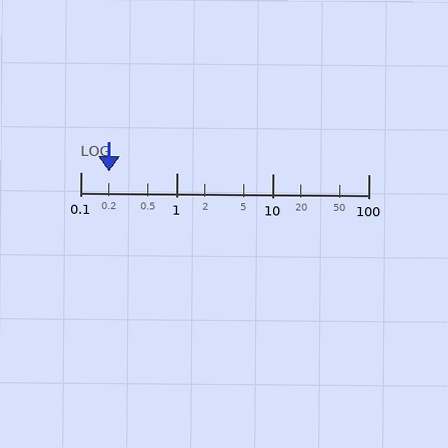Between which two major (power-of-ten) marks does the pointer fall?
The pointer is between 0.1 and 1.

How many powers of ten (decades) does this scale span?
The scale spans 3 decades, from 0.1 to 100.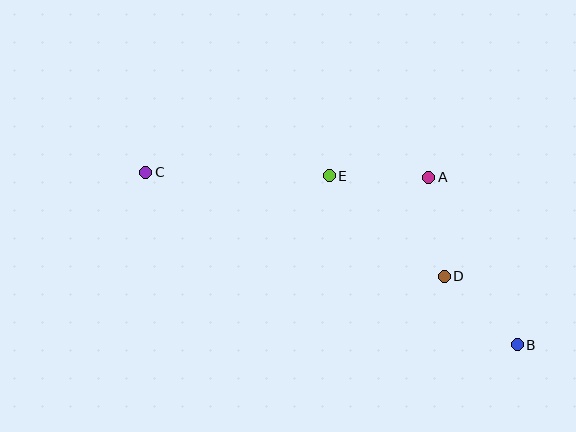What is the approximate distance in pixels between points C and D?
The distance between C and D is approximately 316 pixels.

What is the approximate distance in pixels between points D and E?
The distance between D and E is approximately 153 pixels.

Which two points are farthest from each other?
Points B and C are farthest from each other.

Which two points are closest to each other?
Points A and E are closest to each other.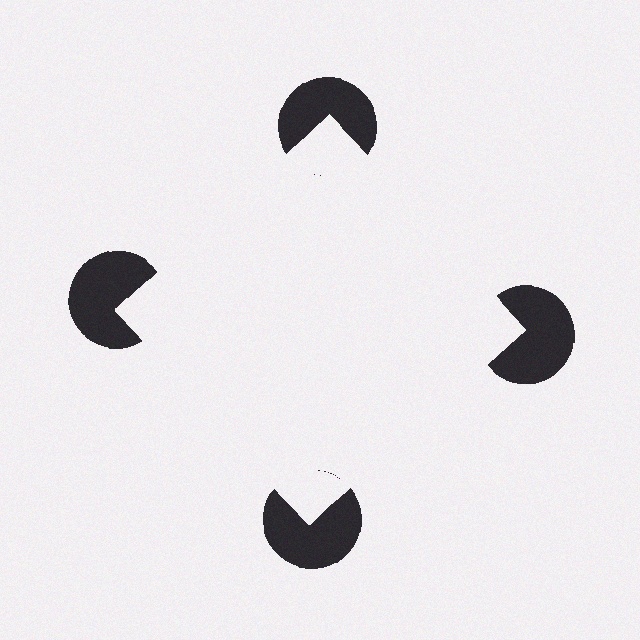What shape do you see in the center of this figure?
An illusory square — its edges are inferred from the aligned wedge cuts in the pac-man discs, not physically drawn.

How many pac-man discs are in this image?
There are 4 — one at each vertex of the illusory square.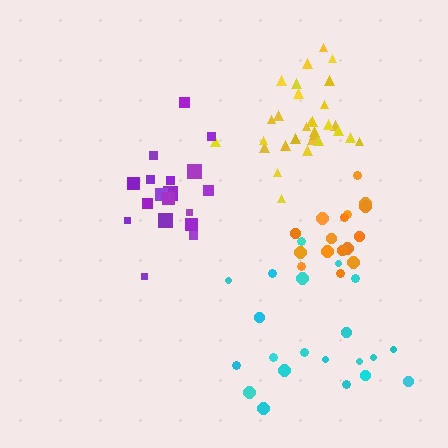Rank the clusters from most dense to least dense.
yellow, orange, purple, cyan.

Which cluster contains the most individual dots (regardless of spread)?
Yellow (30).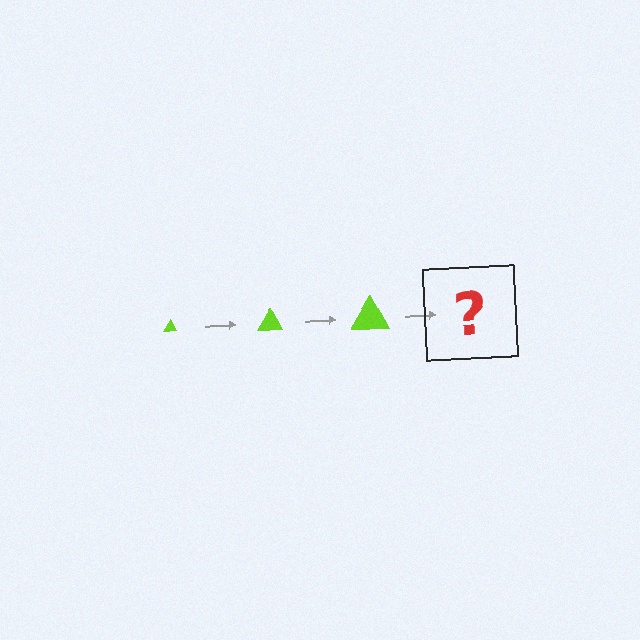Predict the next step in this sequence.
The next step is a lime triangle, larger than the previous one.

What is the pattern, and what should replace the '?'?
The pattern is that the triangle gets progressively larger each step. The '?' should be a lime triangle, larger than the previous one.